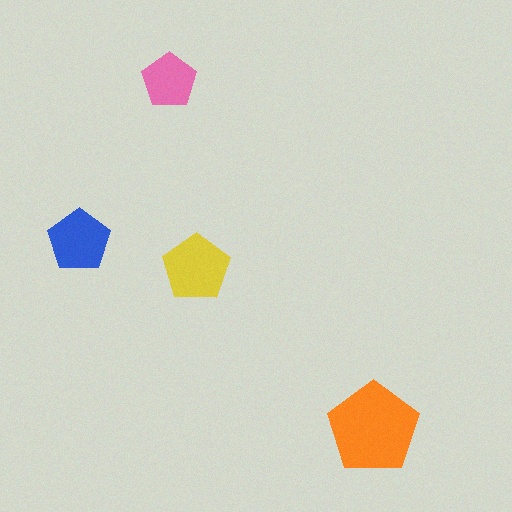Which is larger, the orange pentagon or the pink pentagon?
The orange one.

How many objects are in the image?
There are 4 objects in the image.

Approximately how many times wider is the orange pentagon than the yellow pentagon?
About 1.5 times wider.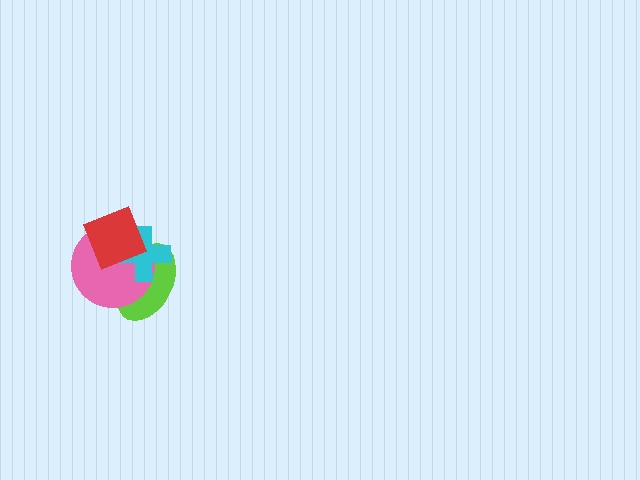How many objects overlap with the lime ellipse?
3 objects overlap with the lime ellipse.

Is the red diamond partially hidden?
No, no other shape covers it.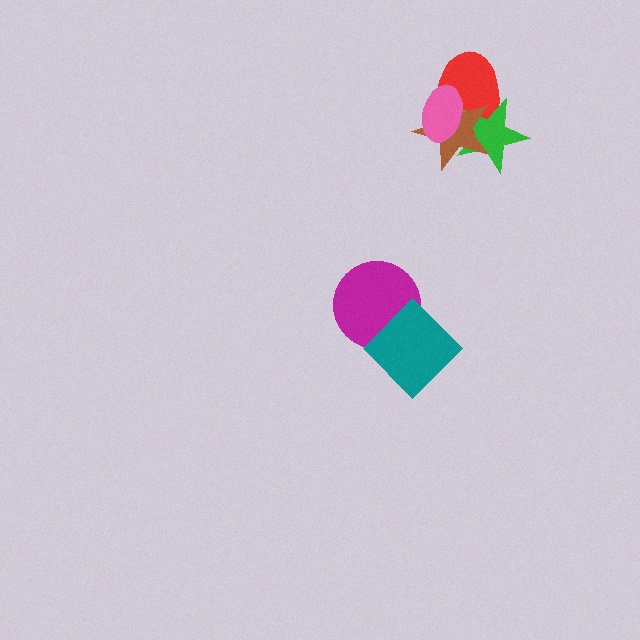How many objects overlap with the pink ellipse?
3 objects overlap with the pink ellipse.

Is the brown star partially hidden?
Yes, it is partially covered by another shape.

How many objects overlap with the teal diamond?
1 object overlaps with the teal diamond.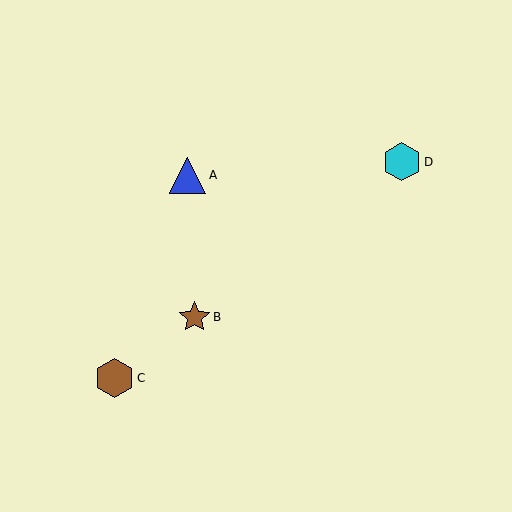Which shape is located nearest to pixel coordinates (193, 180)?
The blue triangle (labeled A) at (188, 175) is nearest to that location.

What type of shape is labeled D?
Shape D is a cyan hexagon.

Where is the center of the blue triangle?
The center of the blue triangle is at (188, 175).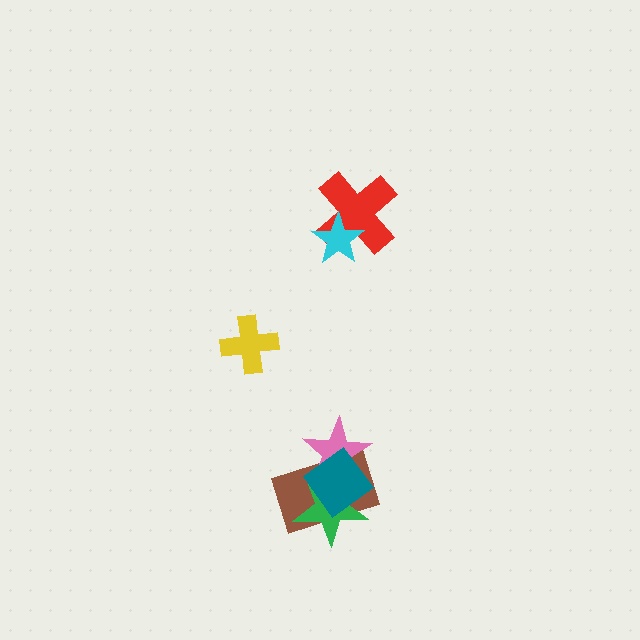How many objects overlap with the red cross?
1 object overlaps with the red cross.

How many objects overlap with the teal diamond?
3 objects overlap with the teal diamond.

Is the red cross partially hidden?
Yes, it is partially covered by another shape.